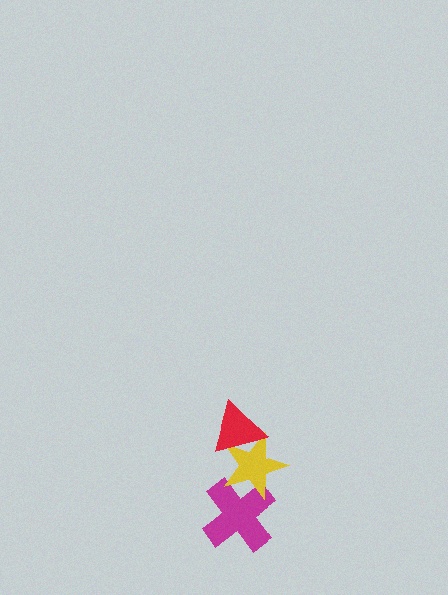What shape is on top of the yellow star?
The red triangle is on top of the yellow star.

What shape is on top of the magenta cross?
The yellow star is on top of the magenta cross.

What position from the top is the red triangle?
The red triangle is 1st from the top.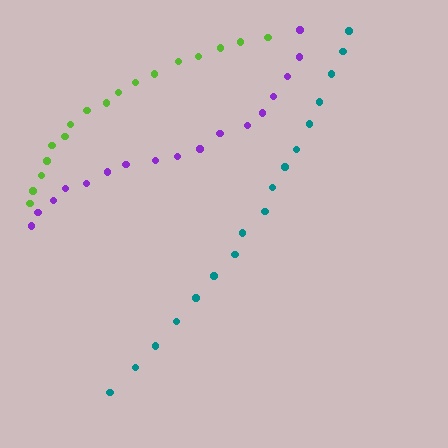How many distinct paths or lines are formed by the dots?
There are 3 distinct paths.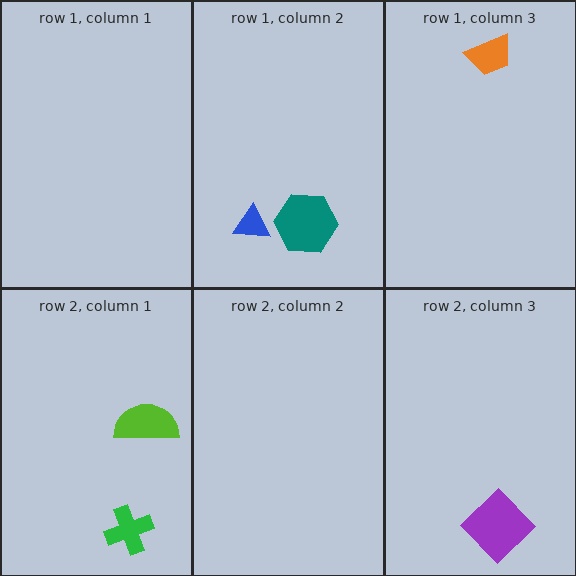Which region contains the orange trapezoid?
The row 1, column 3 region.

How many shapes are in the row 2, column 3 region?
1.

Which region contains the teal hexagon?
The row 1, column 2 region.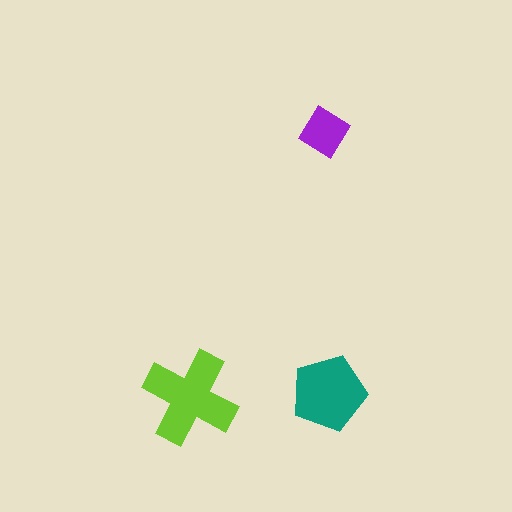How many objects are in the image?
There are 3 objects in the image.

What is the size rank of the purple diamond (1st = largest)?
3rd.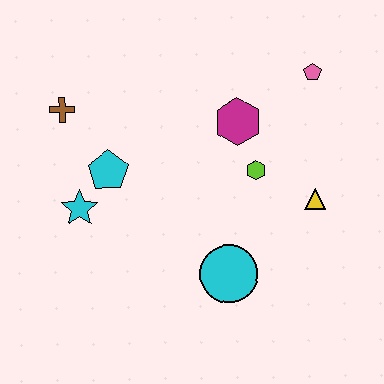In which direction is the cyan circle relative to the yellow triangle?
The cyan circle is to the left of the yellow triangle.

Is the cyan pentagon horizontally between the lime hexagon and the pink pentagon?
No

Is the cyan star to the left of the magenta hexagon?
Yes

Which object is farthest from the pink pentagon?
The cyan star is farthest from the pink pentagon.